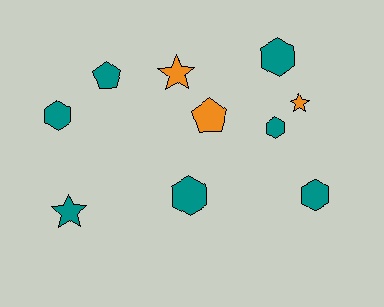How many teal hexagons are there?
There are 5 teal hexagons.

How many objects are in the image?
There are 10 objects.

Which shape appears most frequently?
Hexagon, with 5 objects.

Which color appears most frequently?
Teal, with 7 objects.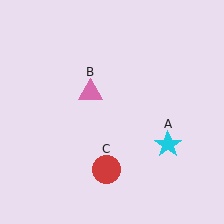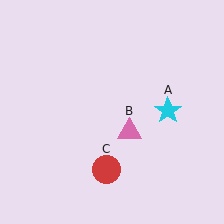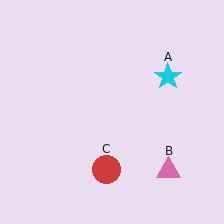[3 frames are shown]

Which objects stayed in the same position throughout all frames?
Red circle (object C) remained stationary.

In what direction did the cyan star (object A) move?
The cyan star (object A) moved up.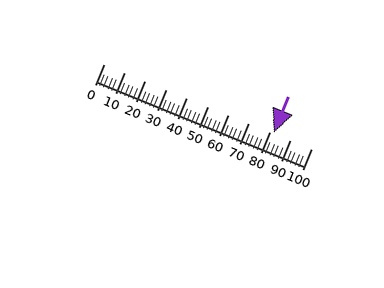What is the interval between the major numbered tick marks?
The major tick marks are spaced 10 units apart.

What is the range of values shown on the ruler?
The ruler shows values from 0 to 100.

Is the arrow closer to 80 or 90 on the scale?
The arrow is closer to 80.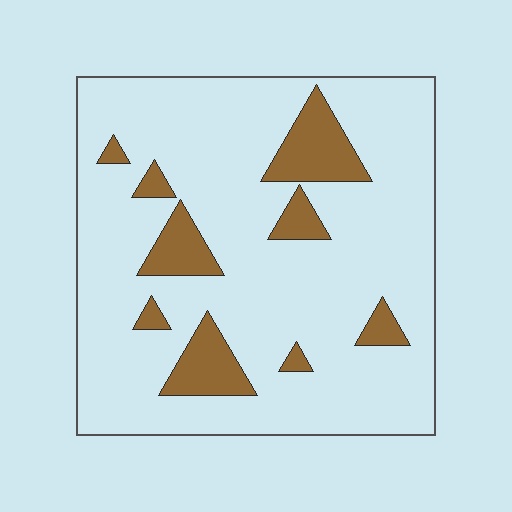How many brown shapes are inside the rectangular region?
9.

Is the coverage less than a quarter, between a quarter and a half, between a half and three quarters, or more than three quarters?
Less than a quarter.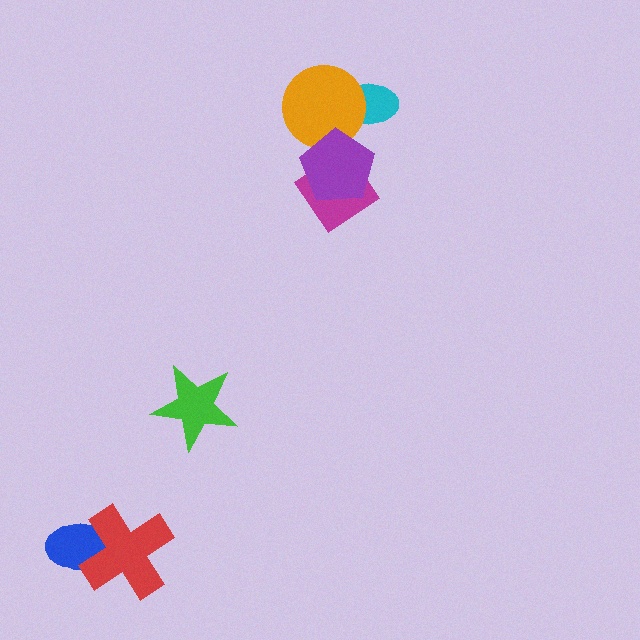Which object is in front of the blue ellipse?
The red cross is in front of the blue ellipse.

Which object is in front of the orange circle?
The purple pentagon is in front of the orange circle.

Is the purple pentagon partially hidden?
No, no other shape covers it.